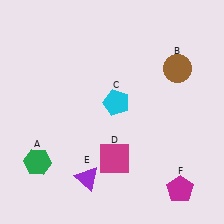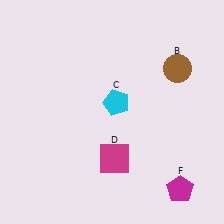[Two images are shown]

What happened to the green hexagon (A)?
The green hexagon (A) was removed in Image 2. It was in the bottom-left area of Image 1.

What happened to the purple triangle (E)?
The purple triangle (E) was removed in Image 2. It was in the bottom-left area of Image 1.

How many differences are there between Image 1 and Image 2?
There are 2 differences between the two images.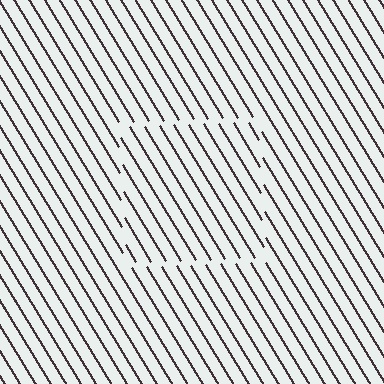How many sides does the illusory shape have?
4 sides — the line-ends trace a square.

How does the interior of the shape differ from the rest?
The interior of the shape contains the same grating, shifted by half a period — the contour is defined by the phase discontinuity where line-ends from the inner and outer gratings abut.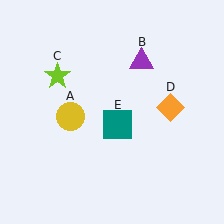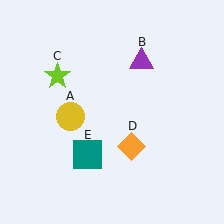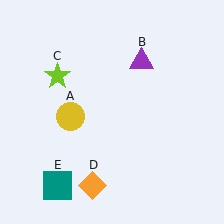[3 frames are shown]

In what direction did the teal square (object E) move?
The teal square (object E) moved down and to the left.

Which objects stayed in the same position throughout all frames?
Yellow circle (object A) and purple triangle (object B) and lime star (object C) remained stationary.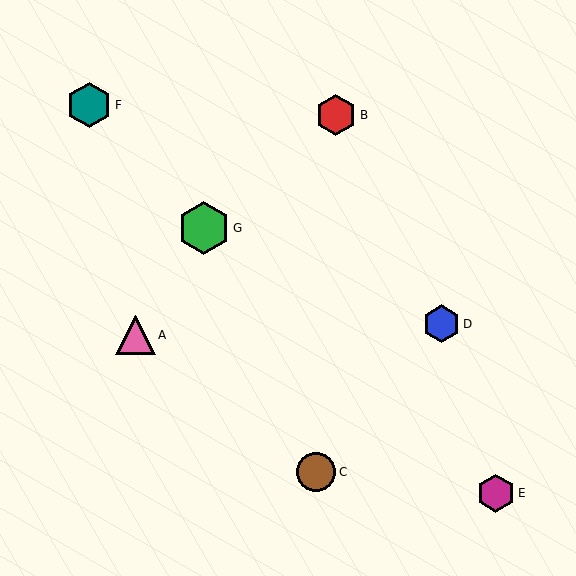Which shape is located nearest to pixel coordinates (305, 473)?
The brown circle (labeled C) at (316, 472) is nearest to that location.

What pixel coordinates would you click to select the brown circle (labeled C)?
Click at (316, 472) to select the brown circle C.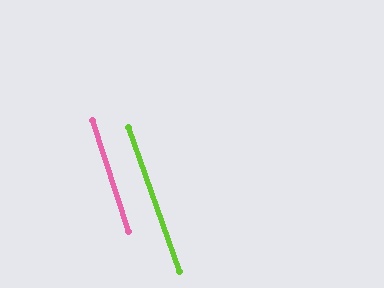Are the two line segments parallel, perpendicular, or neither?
Parallel — their directions differ by only 1.6°.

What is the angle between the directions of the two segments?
Approximately 2 degrees.